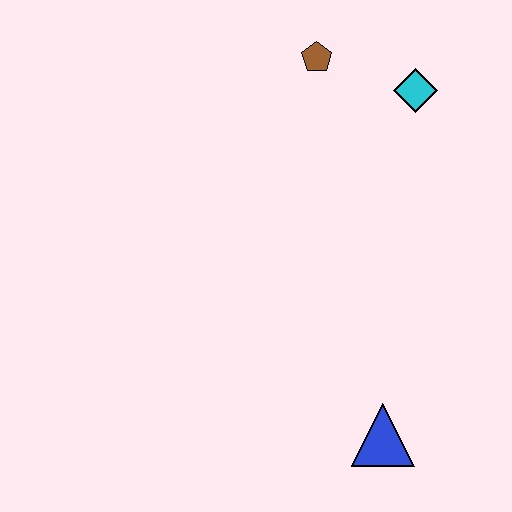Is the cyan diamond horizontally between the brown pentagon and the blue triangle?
No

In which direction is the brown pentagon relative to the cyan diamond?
The brown pentagon is to the left of the cyan diamond.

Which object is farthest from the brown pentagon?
The blue triangle is farthest from the brown pentagon.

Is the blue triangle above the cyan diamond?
No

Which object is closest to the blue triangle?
The cyan diamond is closest to the blue triangle.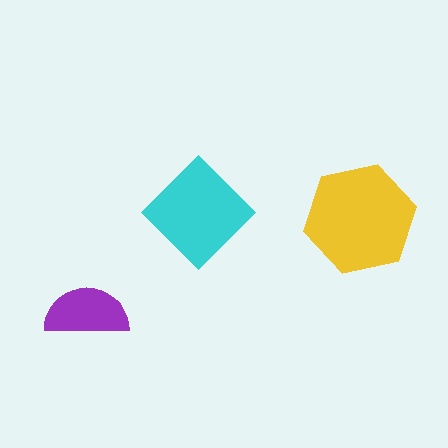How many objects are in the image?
There are 3 objects in the image.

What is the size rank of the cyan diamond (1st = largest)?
2nd.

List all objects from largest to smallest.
The yellow hexagon, the cyan diamond, the purple semicircle.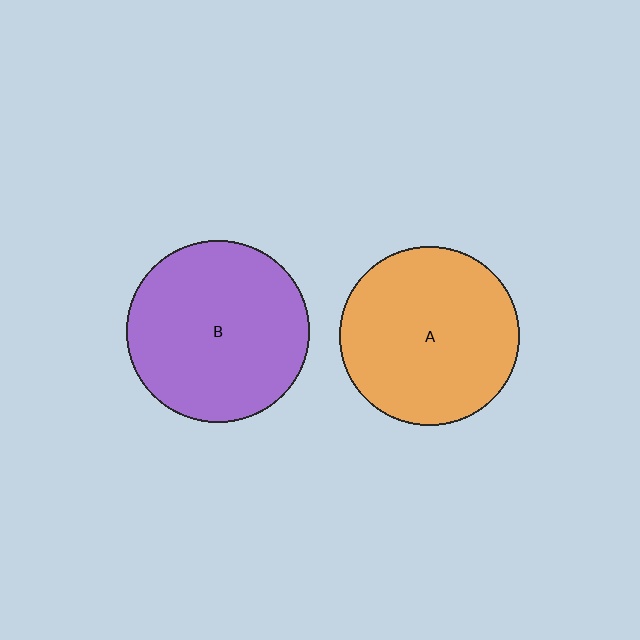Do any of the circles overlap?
No, none of the circles overlap.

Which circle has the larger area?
Circle B (purple).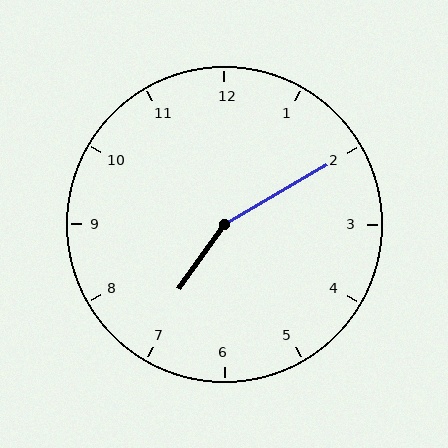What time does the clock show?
7:10.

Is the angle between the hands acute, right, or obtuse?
It is obtuse.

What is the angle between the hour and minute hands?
Approximately 155 degrees.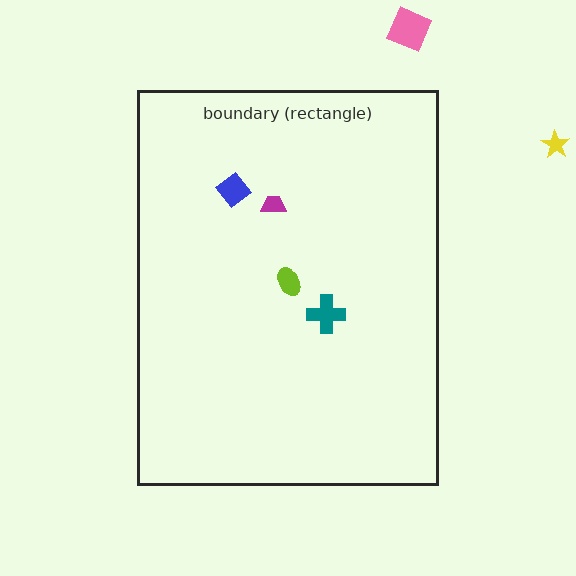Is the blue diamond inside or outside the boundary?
Inside.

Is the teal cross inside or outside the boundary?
Inside.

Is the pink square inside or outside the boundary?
Outside.